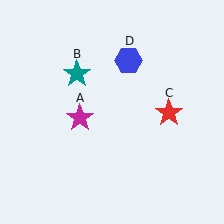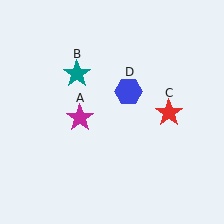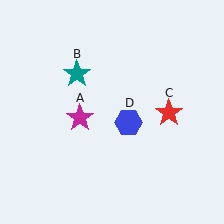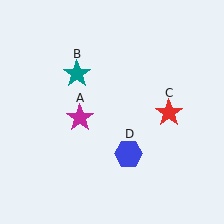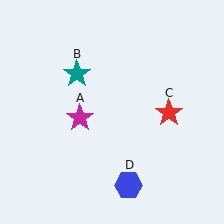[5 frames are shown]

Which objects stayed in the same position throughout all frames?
Magenta star (object A) and teal star (object B) and red star (object C) remained stationary.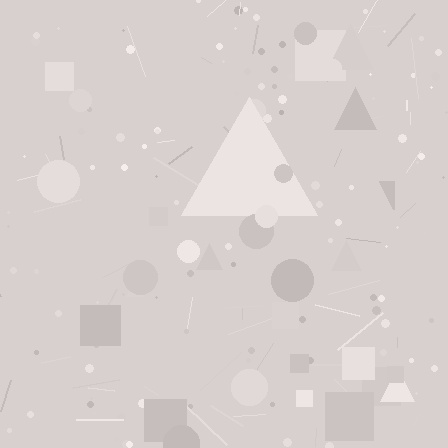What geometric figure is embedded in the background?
A triangle is embedded in the background.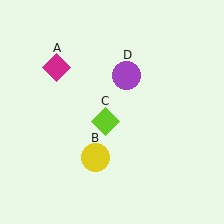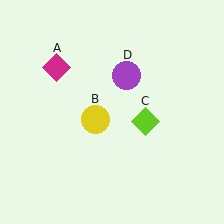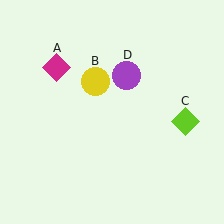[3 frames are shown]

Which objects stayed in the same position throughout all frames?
Magenta diamond (object A) and purple circle (object D) remained stationary.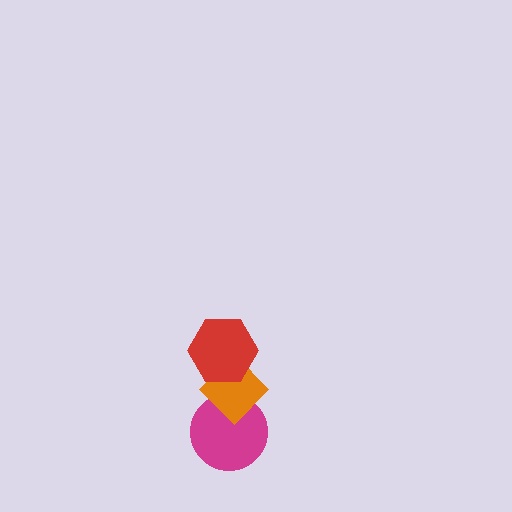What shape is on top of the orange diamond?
The red hexagon is on top of the orange diamond.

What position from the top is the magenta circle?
The magenta circle is 3rd from the top.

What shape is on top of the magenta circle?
The orange diamond is on top of the magenta circle.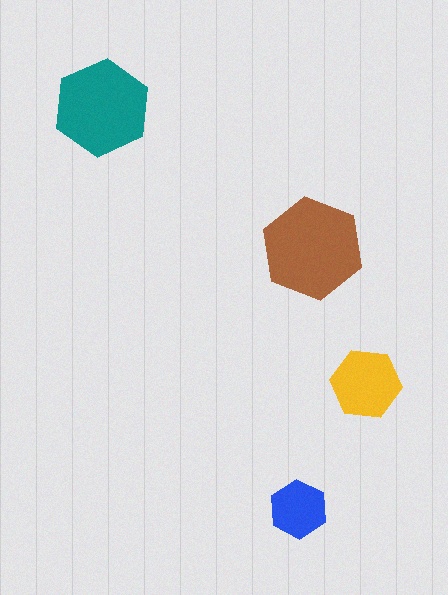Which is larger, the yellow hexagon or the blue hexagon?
The yellow one.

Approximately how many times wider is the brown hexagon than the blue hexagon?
About 2 times wider.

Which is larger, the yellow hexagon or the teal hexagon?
The teal one.